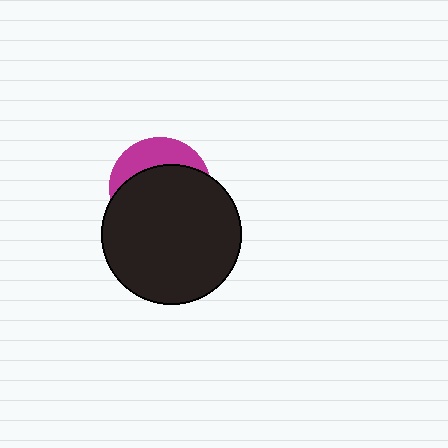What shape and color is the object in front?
The object in front is a black circle.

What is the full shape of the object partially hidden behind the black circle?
The partially hidden object is a magenta circle.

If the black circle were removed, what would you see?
You would see the complete magenta circle.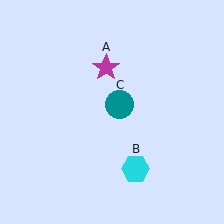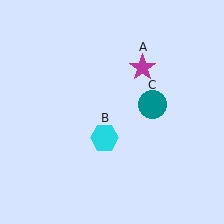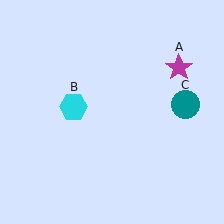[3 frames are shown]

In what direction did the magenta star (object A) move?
The magenta star (object A) moved right.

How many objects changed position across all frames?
3 objects changed position: magenta star (object A), cyan hexagon (object B), teal circle (object C).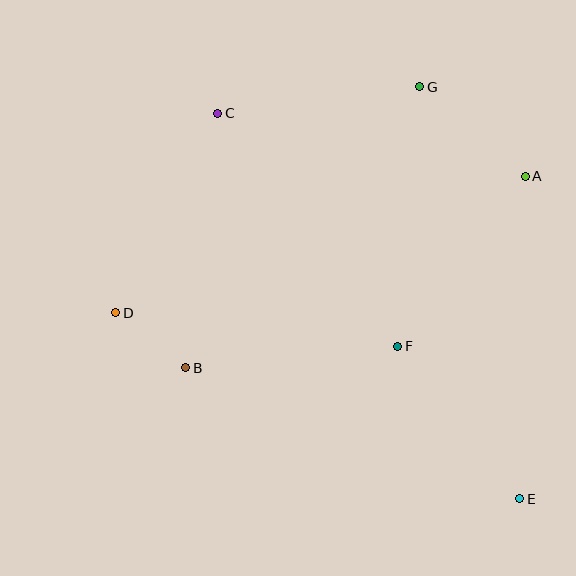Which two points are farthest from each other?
Points C and E are farthest from each other.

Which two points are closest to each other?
Points B and D are closest to each other.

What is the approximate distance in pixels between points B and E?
The distance between B and E is approximately 359 pixels.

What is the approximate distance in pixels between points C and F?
The distance between C and F is approximately 294 pixels.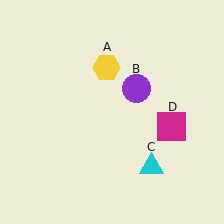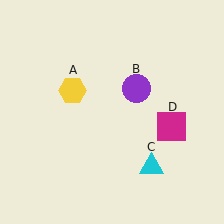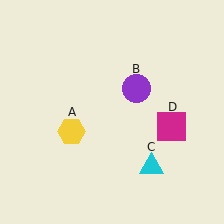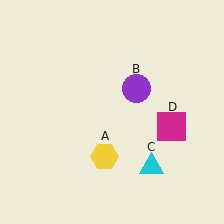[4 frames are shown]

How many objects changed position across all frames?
1 object changed position: yellow hexagon (object A).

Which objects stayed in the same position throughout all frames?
Purple circle (object B) and cyan triangle (object C) and magenta square (object D) remained stationary.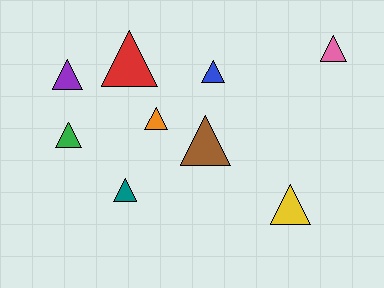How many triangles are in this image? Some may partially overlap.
There are 9 triangles.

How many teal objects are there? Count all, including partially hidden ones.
There is 1 teal object.